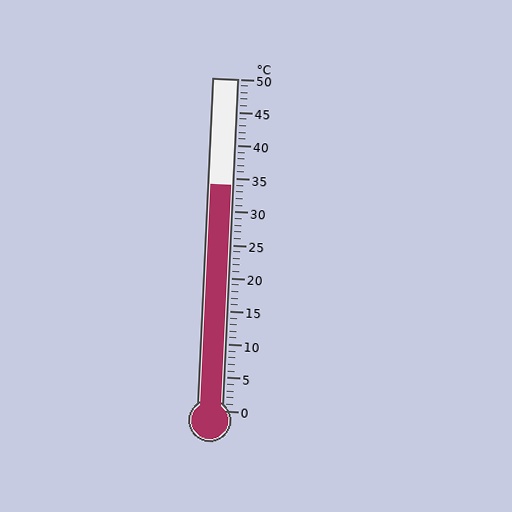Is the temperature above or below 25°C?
The temperature is above 25°C.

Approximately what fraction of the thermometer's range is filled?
The thermometer is filled to approximately 70% of its range.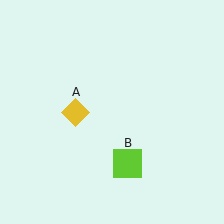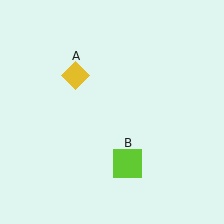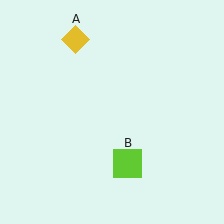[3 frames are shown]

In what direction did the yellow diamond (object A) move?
The yellow diamond (object A) moved up.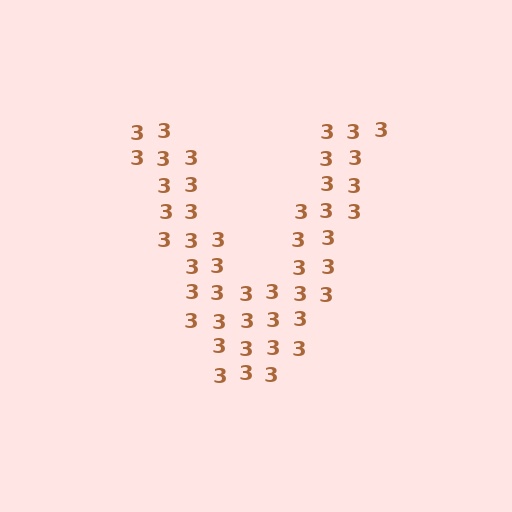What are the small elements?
The small elements are digit 3's.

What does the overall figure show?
The overall figure shows the letter V.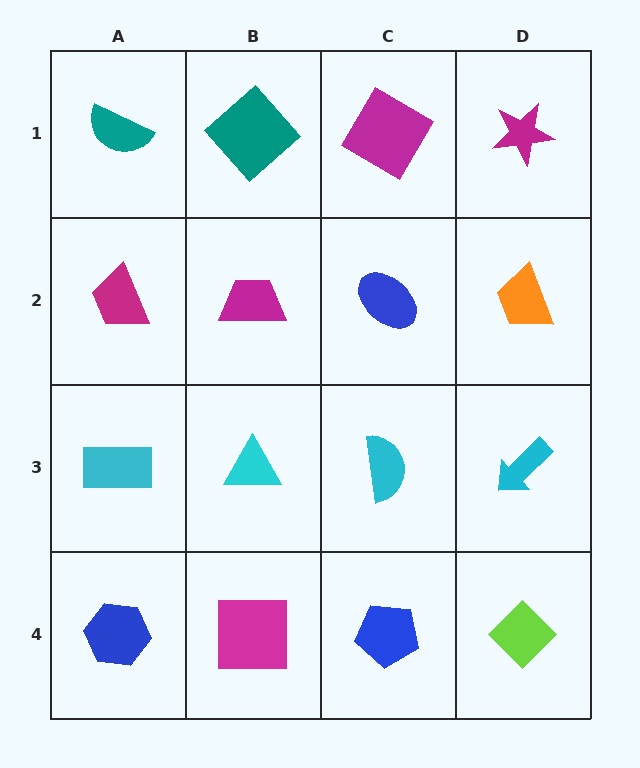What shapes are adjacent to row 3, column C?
A blue ellipse (row 2, column C), a blue pentagon (row 4, column C), a cyan triangle (row 3, column B), a cyan arrow (row 3, column D).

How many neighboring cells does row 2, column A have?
3.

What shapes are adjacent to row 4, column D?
A cyan arrow (row 3, column D), a blue pentagon (row 4, column C).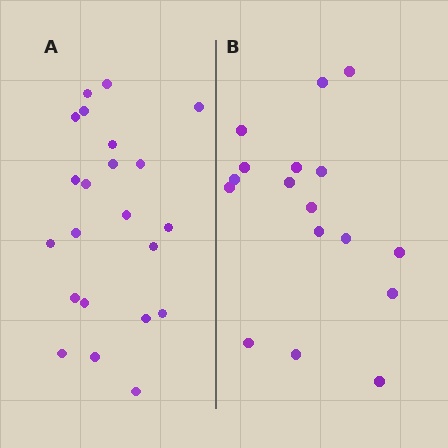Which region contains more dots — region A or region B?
Region A (the left region) has more dots.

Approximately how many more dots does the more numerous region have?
Region A has about 5 more dots than region B.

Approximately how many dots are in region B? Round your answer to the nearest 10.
About 20 dots. (The exact count is 17, which rounds to 20.)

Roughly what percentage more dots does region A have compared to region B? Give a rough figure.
About 30% more.